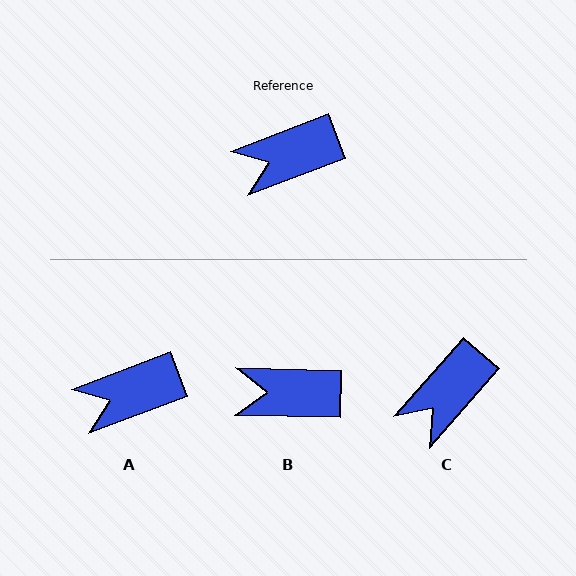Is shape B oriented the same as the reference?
No, it is off by about 22 degrees.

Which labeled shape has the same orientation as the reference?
A.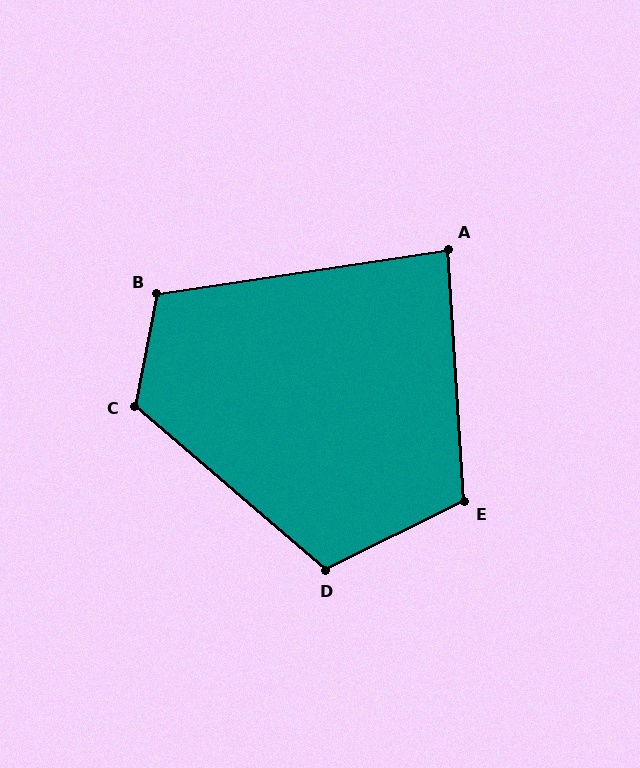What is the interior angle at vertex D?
Approximately 113 degrees (obtuse).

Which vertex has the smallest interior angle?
A, at approximately 85 degrees.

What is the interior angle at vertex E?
Approximately 113 degrees (obtuse).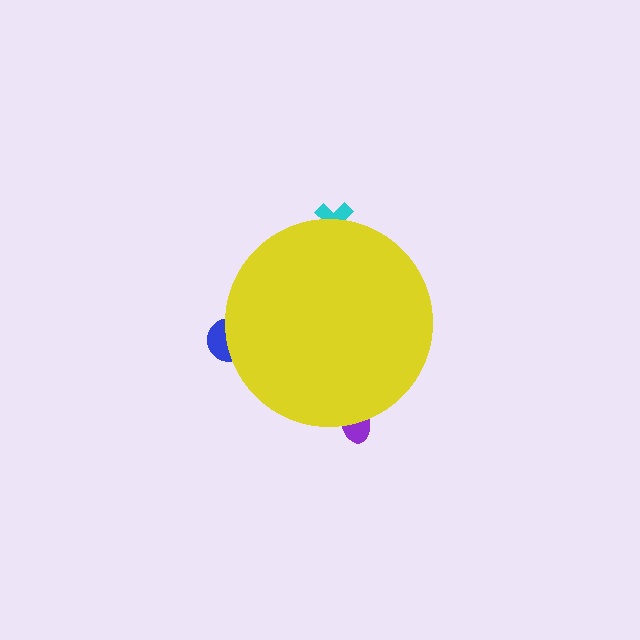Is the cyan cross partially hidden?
Yes, the cyan cross is partially hidden behind the yellow circle.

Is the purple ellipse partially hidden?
Yes, the purple ellipse is partially hidden behind the yellow circle.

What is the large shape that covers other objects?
A yellow circle.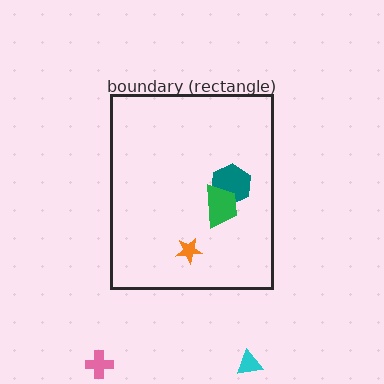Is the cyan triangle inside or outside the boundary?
Outside.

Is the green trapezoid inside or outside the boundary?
Inside.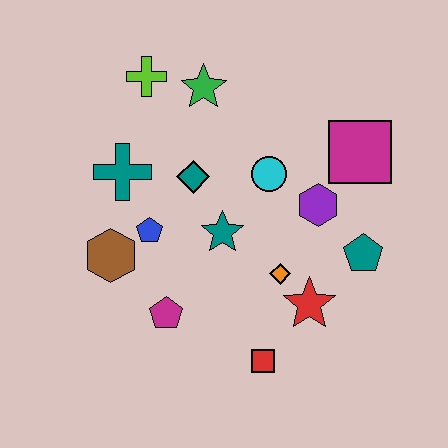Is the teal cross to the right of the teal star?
No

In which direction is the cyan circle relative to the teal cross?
The cyan circle is to the right of the teal cross.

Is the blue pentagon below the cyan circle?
Yes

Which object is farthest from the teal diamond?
The red square is farthest from the teal diamond.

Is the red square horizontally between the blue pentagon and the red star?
Yes